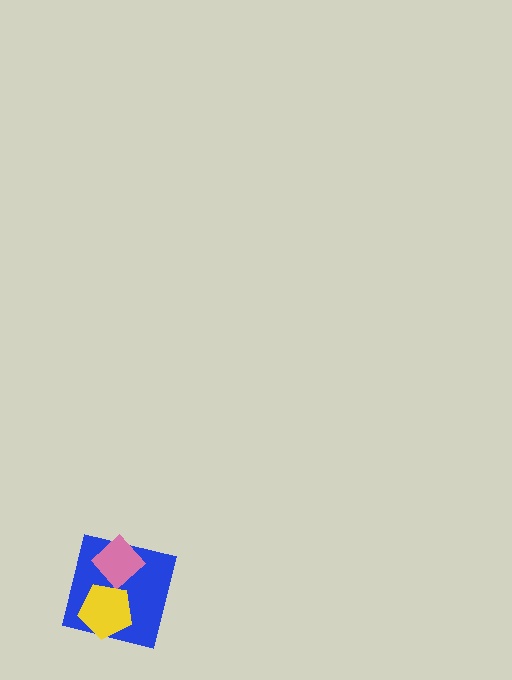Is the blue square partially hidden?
Yes, it is partially covered by another shape.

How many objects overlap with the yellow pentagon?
2 objects overlap with the yellow pentagon.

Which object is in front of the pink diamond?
The yellow pentagon is in front of the pink diamond.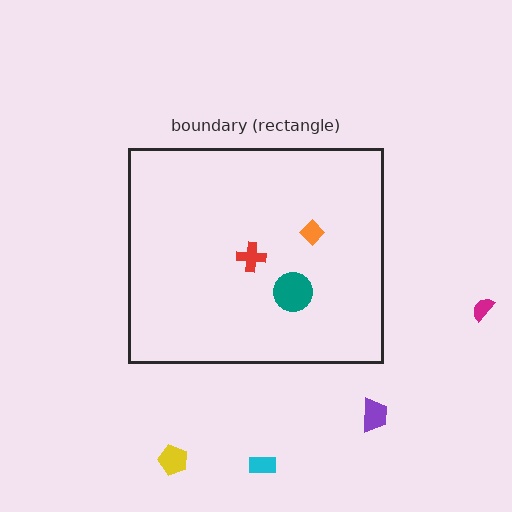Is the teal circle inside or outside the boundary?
Inside.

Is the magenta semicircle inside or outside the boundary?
Outside.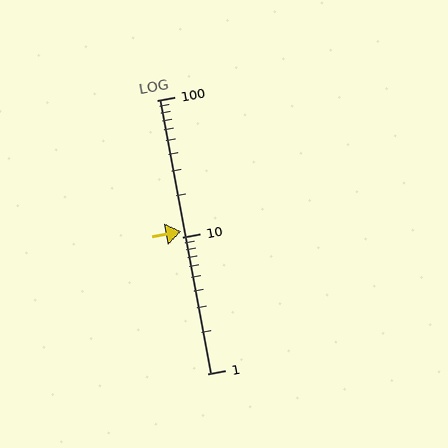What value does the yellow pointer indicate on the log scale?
The pointer indicates approximately 11.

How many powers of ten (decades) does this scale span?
The scale spans 2 decades, from 1 to 100.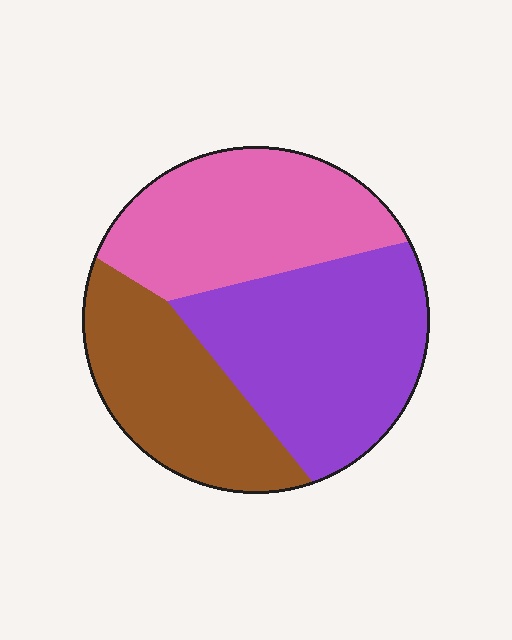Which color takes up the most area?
Purple, at roughly 40%.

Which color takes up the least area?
Brown, at roughly 30%.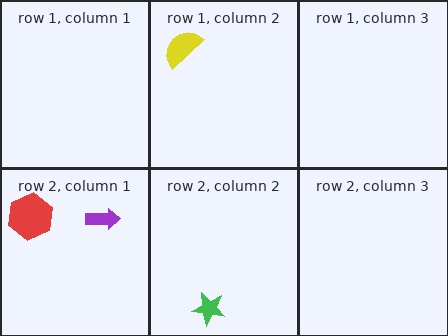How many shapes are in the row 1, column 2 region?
1.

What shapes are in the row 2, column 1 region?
The purple arrow, the red hexagon.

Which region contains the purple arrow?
The row 2, column 1 region.